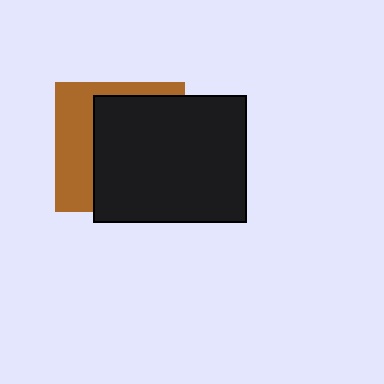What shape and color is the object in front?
The object in front is a black rectangle.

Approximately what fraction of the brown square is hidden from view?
Roughly 63% of the brown square is hidden behind the black rectangle.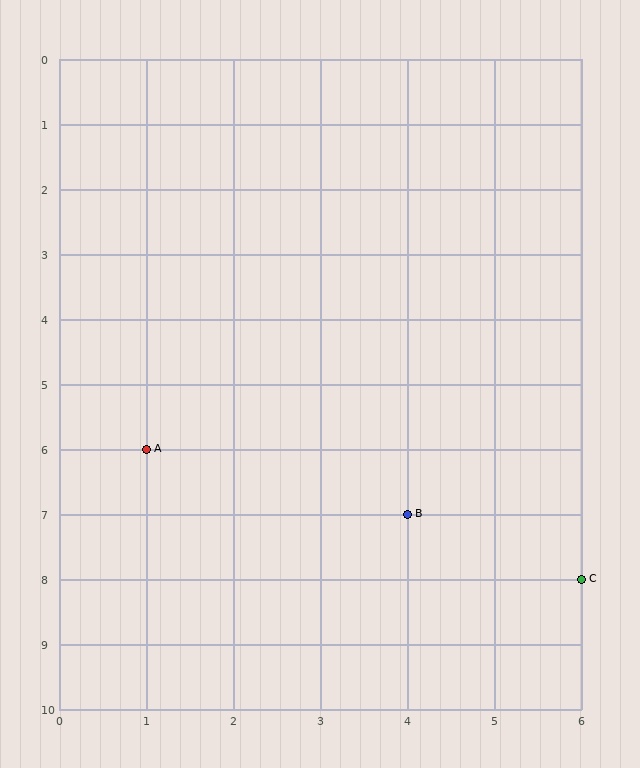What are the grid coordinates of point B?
Point B is at grid coordinates (4, 7).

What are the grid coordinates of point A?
Point A is at grid coordinates (1, 6).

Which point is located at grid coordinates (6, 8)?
Point C is at (6, 8).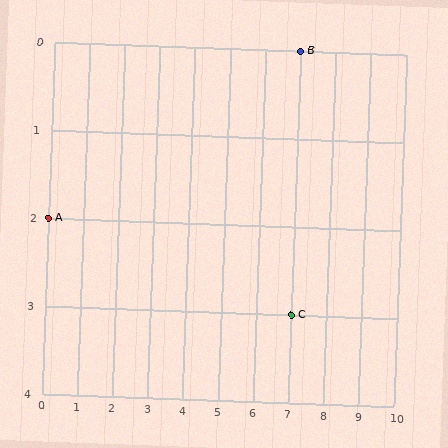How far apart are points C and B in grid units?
Points C and B are 3 rows apart.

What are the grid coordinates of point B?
Point B is at grid coordinates (7, 0).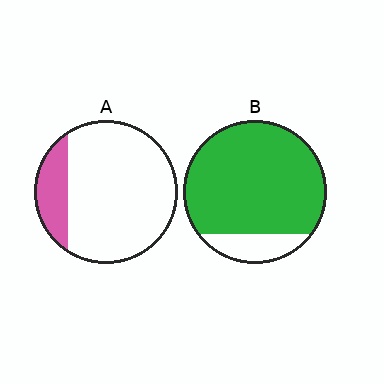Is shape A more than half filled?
No.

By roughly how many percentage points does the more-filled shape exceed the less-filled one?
By roughly 65 percentage points (B over A).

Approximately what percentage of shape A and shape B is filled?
A is approximately 20% and B is approximately 85%.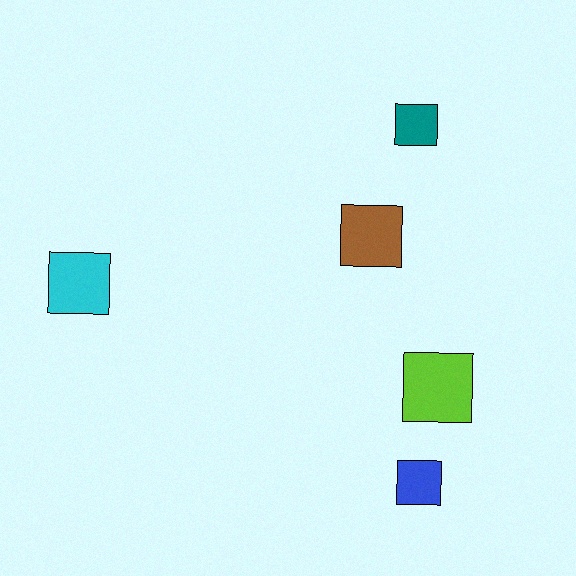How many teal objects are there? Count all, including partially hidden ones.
There is 1 teal object.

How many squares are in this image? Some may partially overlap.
There are 5 squares.